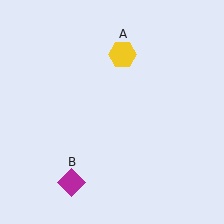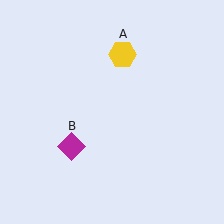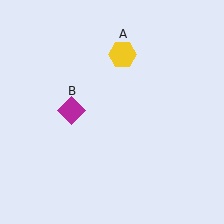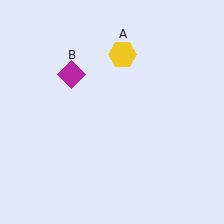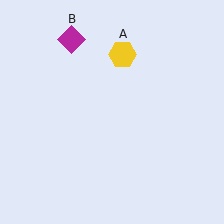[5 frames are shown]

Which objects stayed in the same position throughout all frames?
Yellow hexagon (object A) remained stationary.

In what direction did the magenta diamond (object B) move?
The magenta diamond (object B) moved up.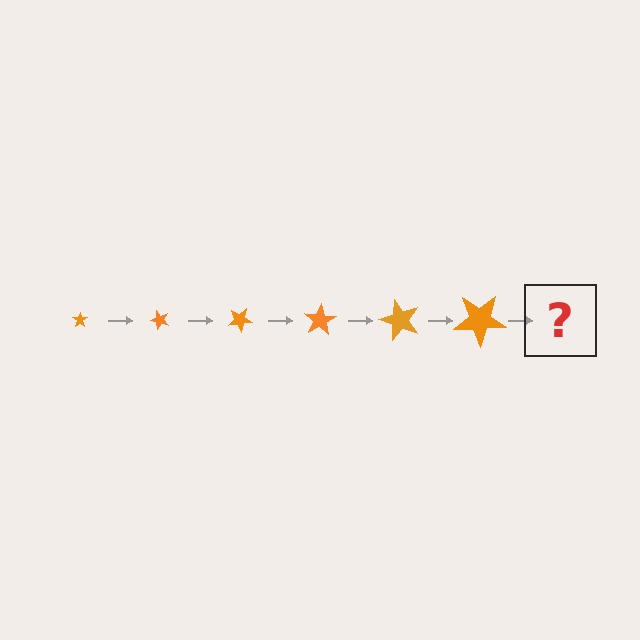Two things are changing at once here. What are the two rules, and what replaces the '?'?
The two rules are that the star grows larger each step and it rotates 50 degrees each step. The '?' should be a star, larger than the previous one and rotated 300 degrees from the start.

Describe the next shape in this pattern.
It should be a star, larger than the previous one and rotated 300 degrees from the start.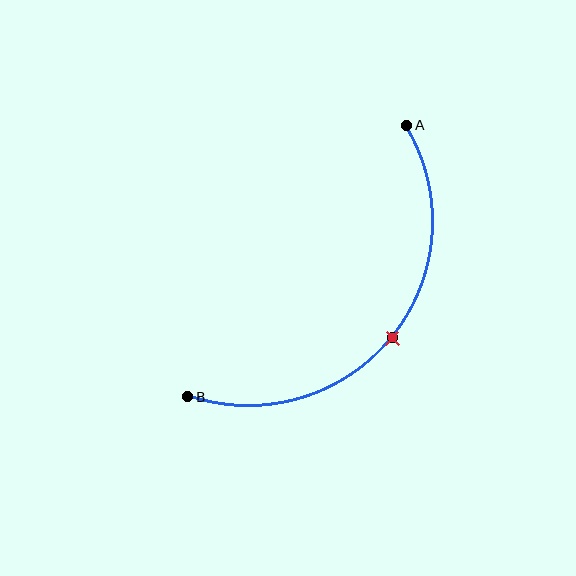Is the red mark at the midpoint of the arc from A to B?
Yes. The red mark lies on the arc at equal arc-length from both A and B — it is the arc midpoint.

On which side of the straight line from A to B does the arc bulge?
The arc bulges below and to the right of the straight line connecting A and B.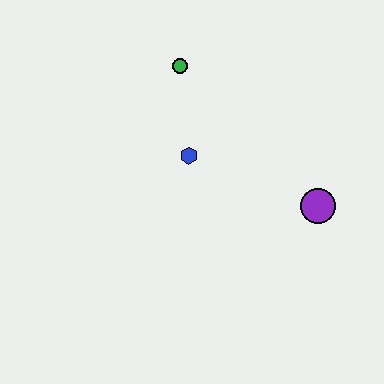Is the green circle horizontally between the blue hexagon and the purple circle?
No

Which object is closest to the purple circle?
The blue hexagon is closest to the purple circle.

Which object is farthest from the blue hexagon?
The purple circle is farthest from the blue hexagon.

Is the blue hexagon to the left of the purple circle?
Yes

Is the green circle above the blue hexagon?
Yes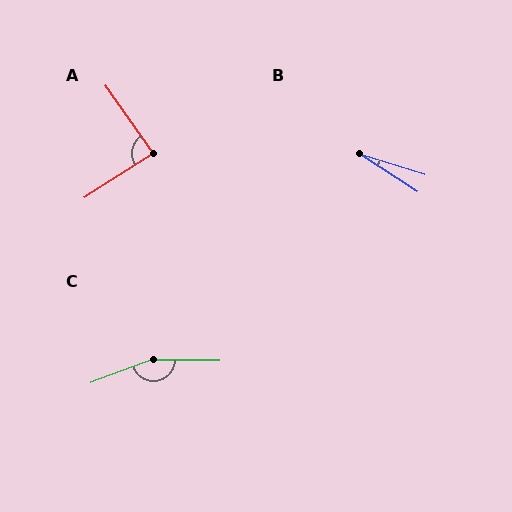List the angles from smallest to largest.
B (16°), A (87°), C (159°).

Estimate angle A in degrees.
Approximately 87 degrees.